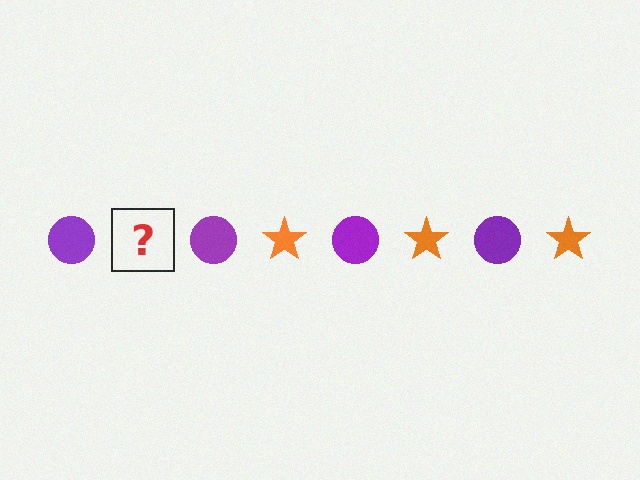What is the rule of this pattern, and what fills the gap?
The rule is that the pattern alternates between purple circle and orange star. The gap should be filled with an orange star.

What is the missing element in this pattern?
The missing element is an orange star.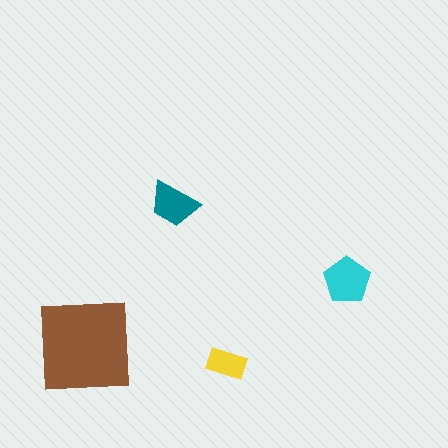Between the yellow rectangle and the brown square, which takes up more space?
The brown square.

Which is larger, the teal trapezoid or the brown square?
The brown square.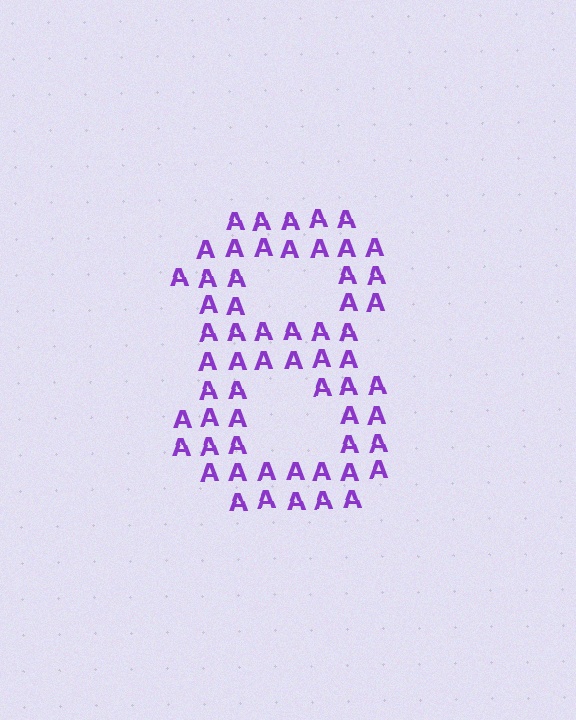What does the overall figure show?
The overall figure shows the digit 8.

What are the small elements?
The small elements are letter A's.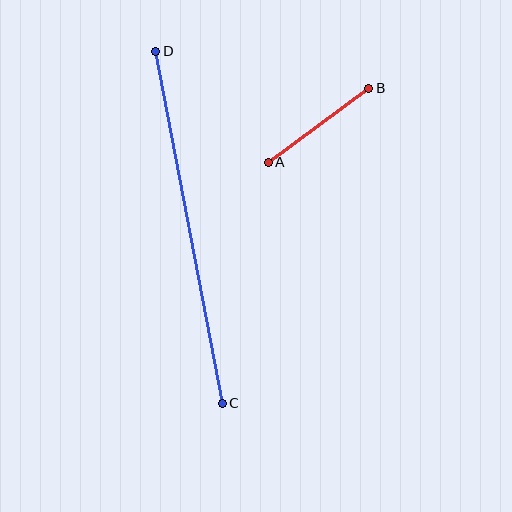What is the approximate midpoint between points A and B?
The midpoint is at approximately (318, 125) pixels.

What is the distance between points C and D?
The distance is approximately 358 pixels.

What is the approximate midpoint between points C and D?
The midpoint is at approximately (189, 227) pixels.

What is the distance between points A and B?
The distance is approximately 125 pixels.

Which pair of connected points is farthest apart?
Points C and D are farthest apart.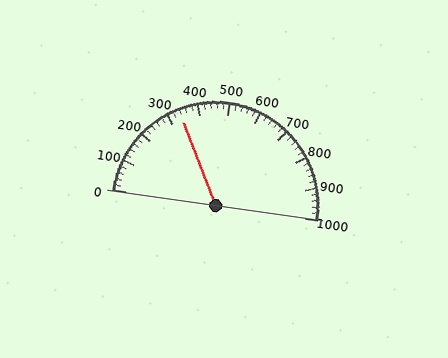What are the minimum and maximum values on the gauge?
The gauge ranges from 0 to 1000.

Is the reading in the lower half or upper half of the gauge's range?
The reading is in the lower half of the range (0 to 1000).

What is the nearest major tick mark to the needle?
The nearest major tick mark is 300.